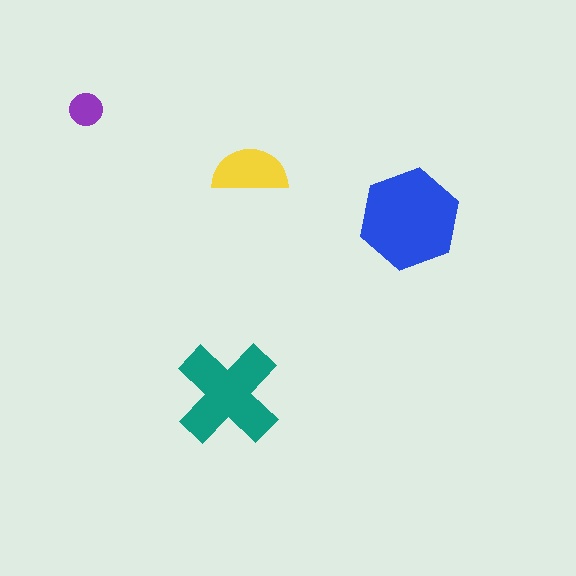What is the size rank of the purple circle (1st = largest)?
4th.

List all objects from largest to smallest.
The blue hexagon, the teal cross, the yellow semicircle, the purple circle.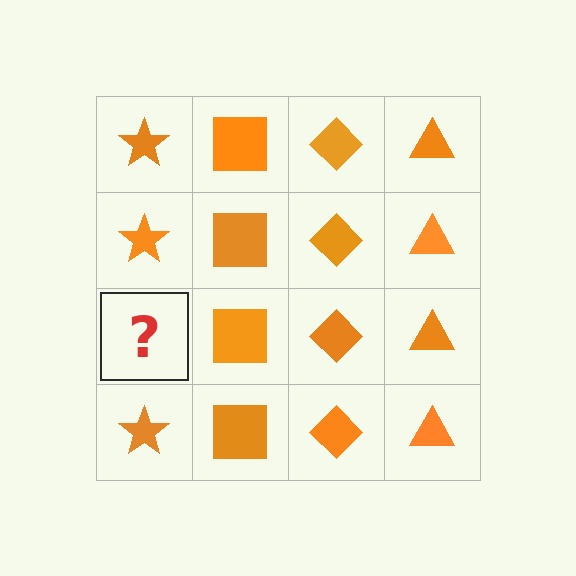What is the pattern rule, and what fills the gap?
The rule is that each column has a consistent shape. The gap should be filled with an orange star.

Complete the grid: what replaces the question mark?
The question mark should be replaced with an orange star.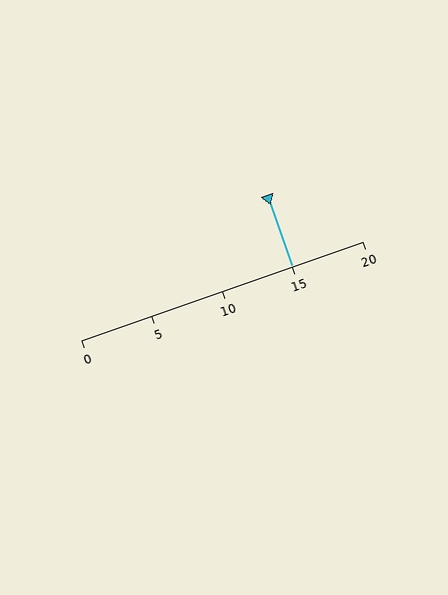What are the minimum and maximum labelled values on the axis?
The axis runs from 0 to 20.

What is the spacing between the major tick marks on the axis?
The major ticks are spaced 5 apart.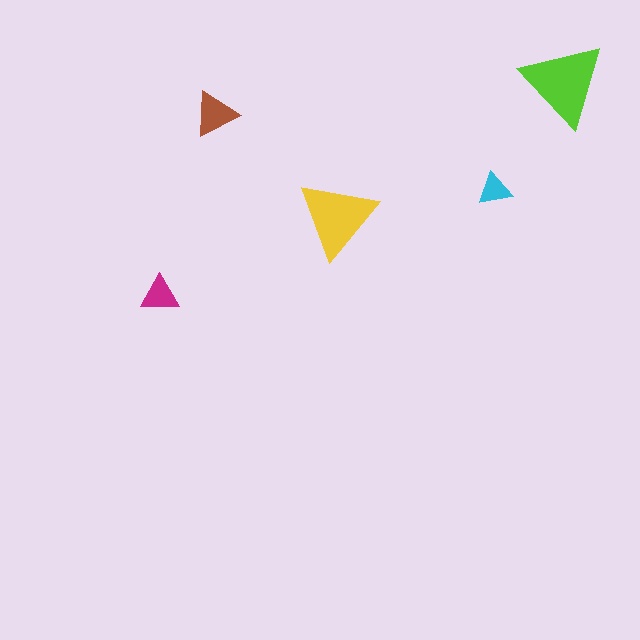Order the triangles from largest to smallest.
the lime one, the yellow one, the brown one, the magenta one, the cyan one.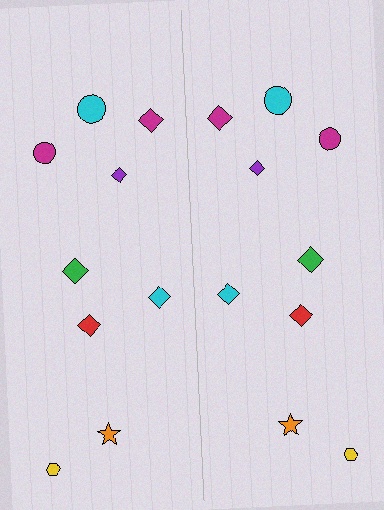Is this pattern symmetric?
Yes, this pattern has bilateral (reflection) symmetry.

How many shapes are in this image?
There are 18 shapes in this image.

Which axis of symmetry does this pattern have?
The pattern has a vertical axis of symmetry running through the center of the image.